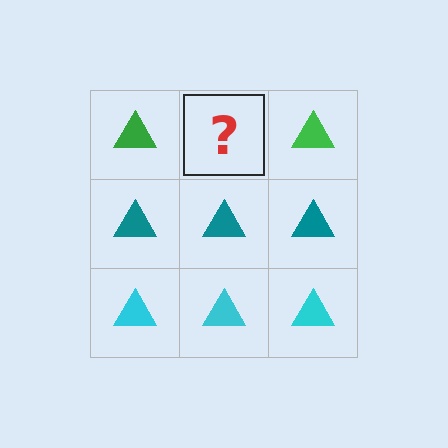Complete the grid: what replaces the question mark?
The question mark should be replaced with a green triangle.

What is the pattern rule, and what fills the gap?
The rule is that each row has a consistent color. The gap should be filled with a green triangle.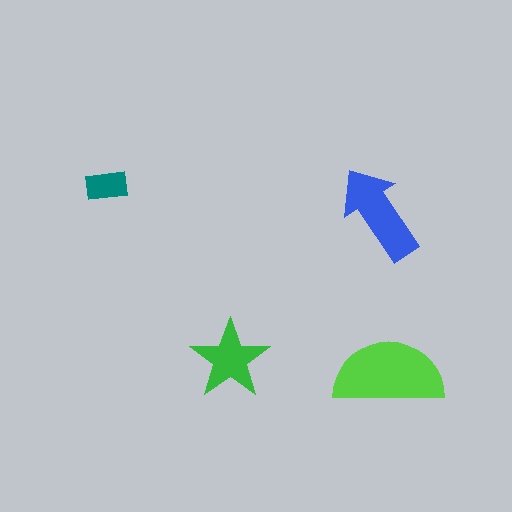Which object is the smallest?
The teal rectangle.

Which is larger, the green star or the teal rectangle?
The green star.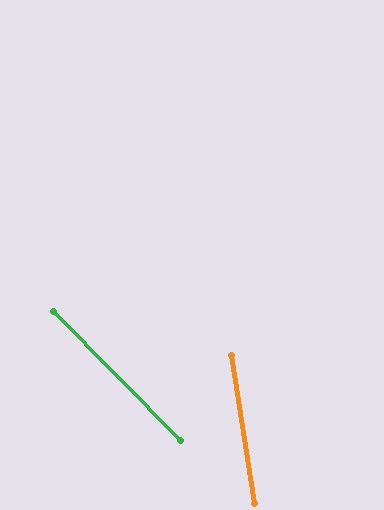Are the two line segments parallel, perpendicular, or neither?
Neither parallel nor perpendicular — they differ by about 36°.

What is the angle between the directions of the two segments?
Approximately 36 degrees.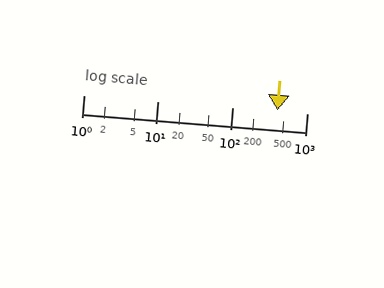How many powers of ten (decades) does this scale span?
The scale spans 3 decades, from 1 to 1000.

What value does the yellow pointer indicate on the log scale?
The pointer indicates approximately 400.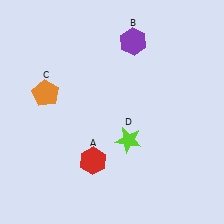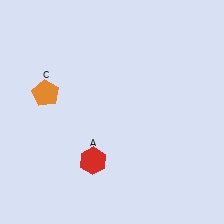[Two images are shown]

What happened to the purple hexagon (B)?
The purple hexagon (B) was removed in Image 2. It was in the top-right area of Image 1.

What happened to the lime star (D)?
The lime star (D) was removed in Image 2. It was in the bottom-right area of Image 1.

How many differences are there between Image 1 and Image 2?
There are 2 differences between the two images.